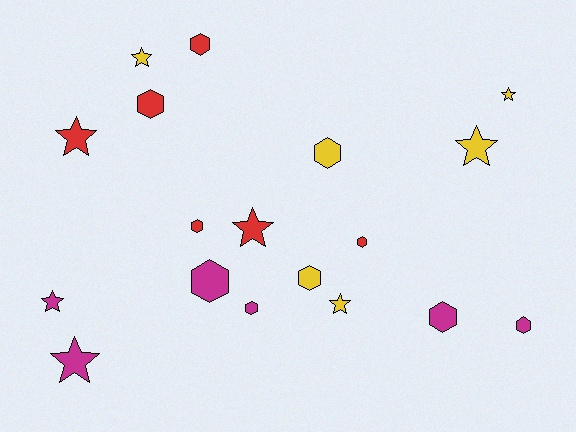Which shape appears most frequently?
Hexagon, with 10 objects.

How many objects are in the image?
There are 18 objects.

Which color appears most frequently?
Yellow, with 6 objects.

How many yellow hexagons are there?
There are 2 yellow hexagons.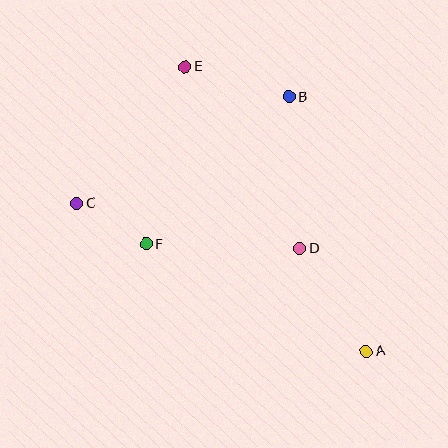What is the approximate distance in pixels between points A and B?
The distance between A and B is approximately 266 pixels.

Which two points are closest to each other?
Points C and F are closest to each other.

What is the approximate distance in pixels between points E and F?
The distance between E and F is approximately 181 pixels.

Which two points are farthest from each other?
Points A and E are farthest from each other.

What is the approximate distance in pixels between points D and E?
The distance between D and E is approximately 215 pixels.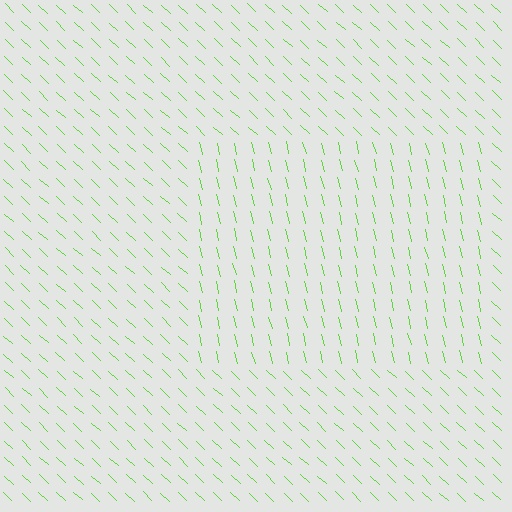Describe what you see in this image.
The image is filled with small lime line segments. A rectangle region in the image has lines oriented differently from the surrounding lines, creating a visible texture boundary.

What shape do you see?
I see a rectangle.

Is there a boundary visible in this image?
Yes, there is a texture boundary formed by a change in line orientation.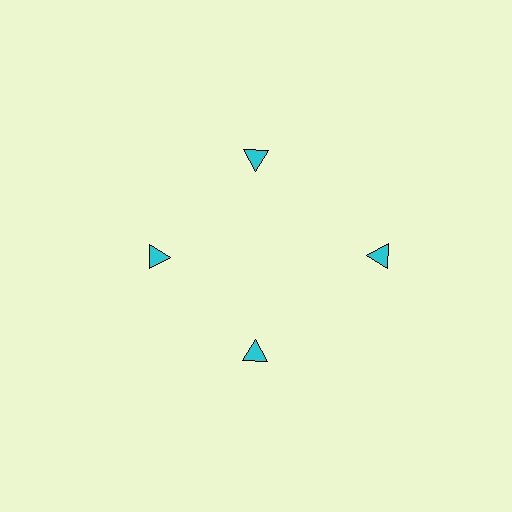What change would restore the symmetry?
The symmetry would be restored by moving it inward, back onto the ring so that all 4 triangles sit at equal angles and equal distance from the center.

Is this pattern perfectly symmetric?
No. The 4 cyan triangles are arranged in a ring, but one element near the 3 o'clock position is pushed outward from the center, breaking the 4-fold rotational symmetry.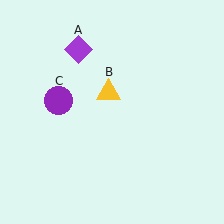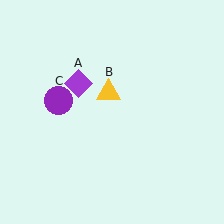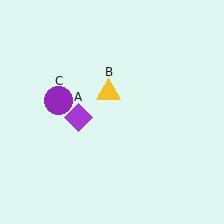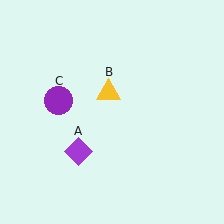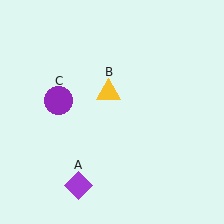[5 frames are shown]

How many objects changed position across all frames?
1 object changed position: purple diamond (object A).